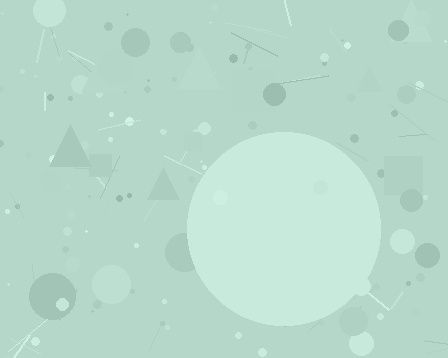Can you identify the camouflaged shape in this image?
The camouflaged shape is a circle.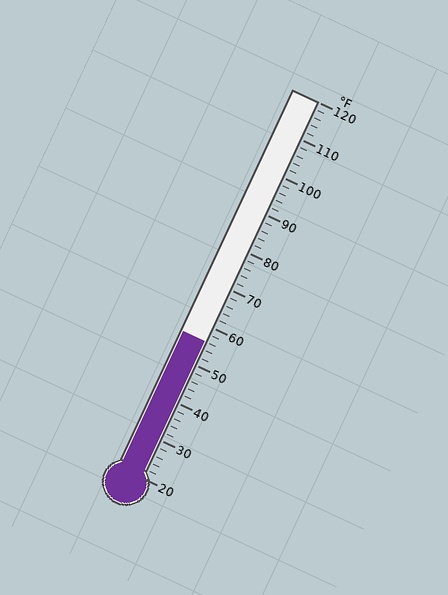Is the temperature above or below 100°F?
The temperature is below 100°F.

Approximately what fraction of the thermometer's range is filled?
The thermometer is filled to approximately 35% of its range.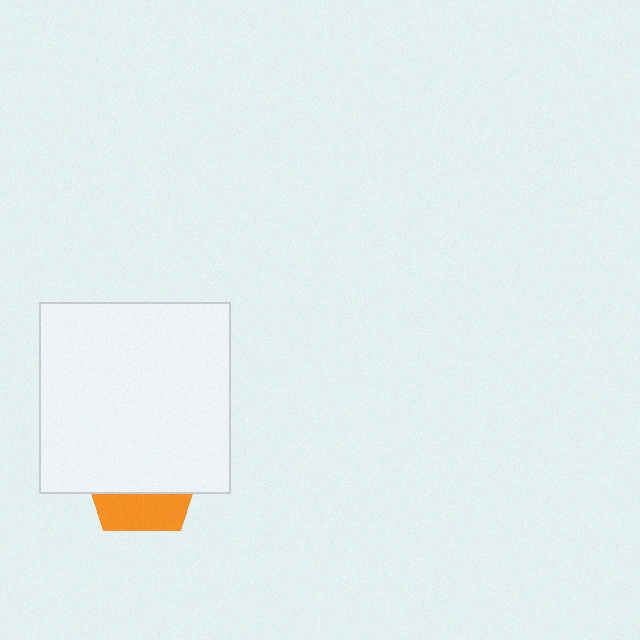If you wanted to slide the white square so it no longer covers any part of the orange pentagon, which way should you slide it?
Slide it up — that is the most direct way to separate the two shapes.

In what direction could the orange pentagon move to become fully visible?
The orange pentagon could move down. That would shift it out from behind the white square entirely.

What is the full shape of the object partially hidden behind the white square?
The partially hidden object is an orange pentagon.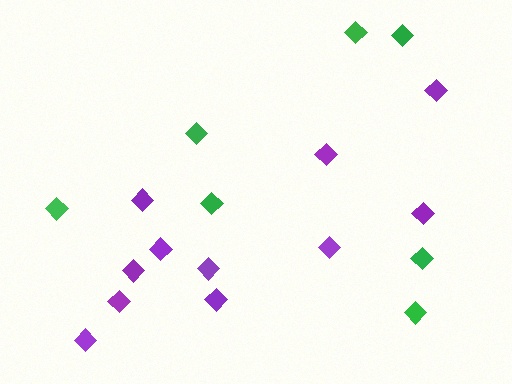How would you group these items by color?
There are 2 groups: one group of green diamonds (7) and one group of purple diamonds (11).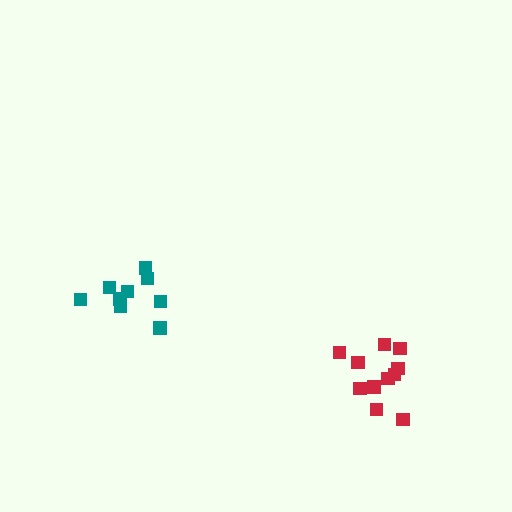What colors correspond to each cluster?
The clusters are colored: teal, red.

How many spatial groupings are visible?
There are 2 spatial groupings.